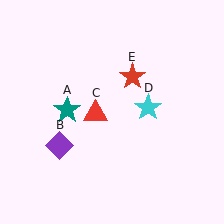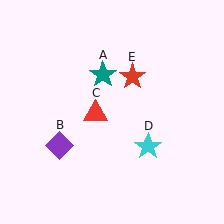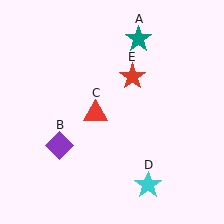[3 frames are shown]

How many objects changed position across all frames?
2 objects changed position: teal star (object A), cyan star (object D).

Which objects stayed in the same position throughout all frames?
Purple diamond (object B) and red triangle (object C) and red star (object E) remained stationary.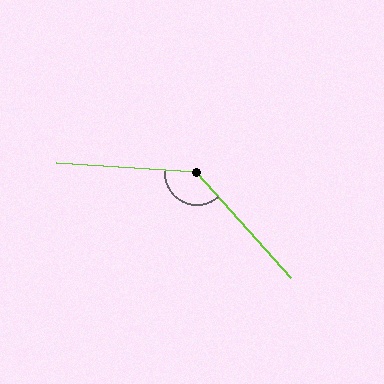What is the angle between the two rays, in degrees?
Approximately 135 degrees.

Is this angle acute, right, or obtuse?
It is obtuse.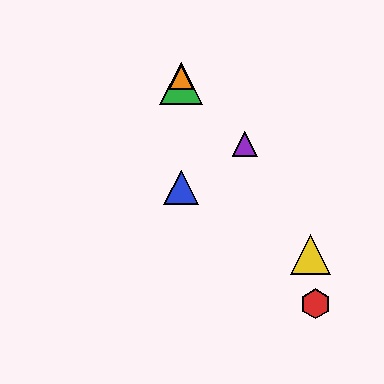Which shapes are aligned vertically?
The blue triangle, the green triangle, the orange triangle are aligned vertically.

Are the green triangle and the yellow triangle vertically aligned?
No, the green triangle is at x≈181 and the yellow triangle is at x≈311.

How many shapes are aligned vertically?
3 shapes (the blue triangle, the green triangle, the orange triangle) are aligned vertically.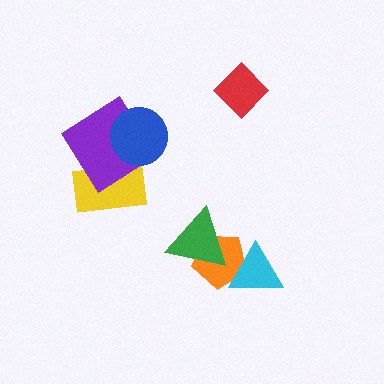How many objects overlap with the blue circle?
1 object overlaps with the blue circle.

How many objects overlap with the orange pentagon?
2 objects overlap with the orange pentagon.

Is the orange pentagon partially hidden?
Yes, it is partially covered by another shape.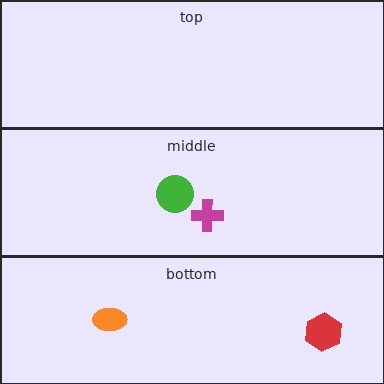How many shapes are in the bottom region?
2.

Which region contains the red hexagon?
The bottom region.